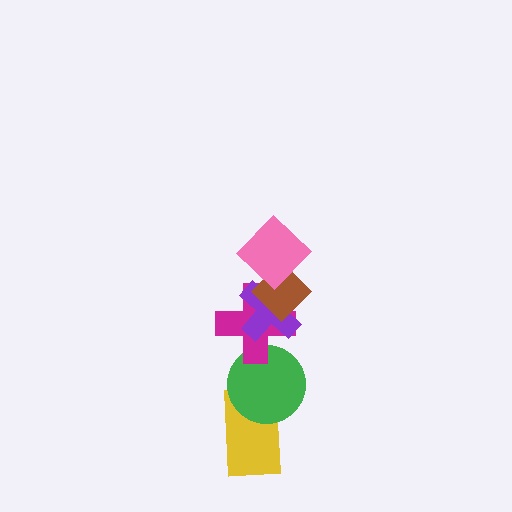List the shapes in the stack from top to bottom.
From top to bottom: the pink diamond, the brown diamond, the purple cross, the magenta cross, the green circle, the yellow rectangle.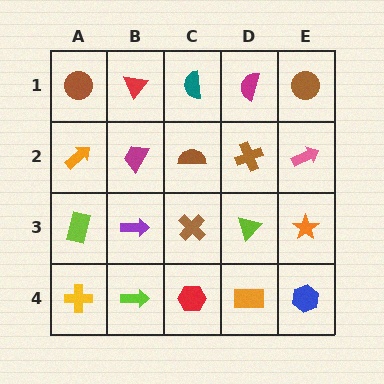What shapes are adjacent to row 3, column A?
An orange arrow (row 2, column A), a yellow cross (row 4, column A), a purple arrow (row 3, column B).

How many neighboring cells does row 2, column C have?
4.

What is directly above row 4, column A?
A lime rectangle.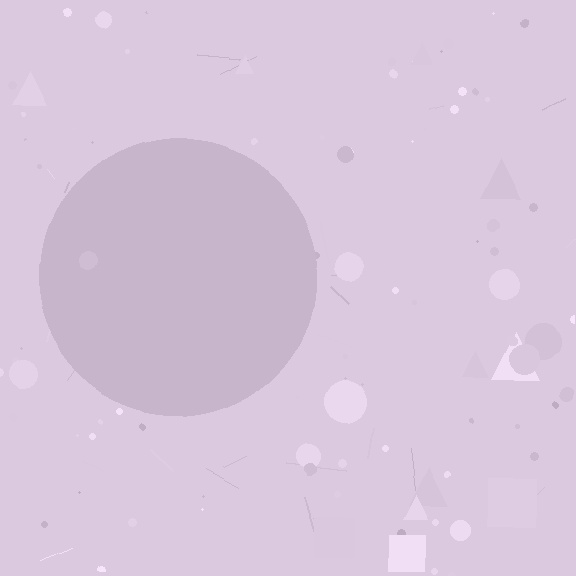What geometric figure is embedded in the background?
A circle is embedded in the background.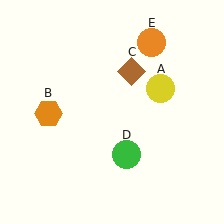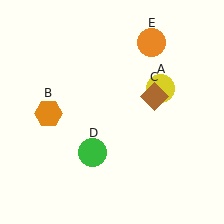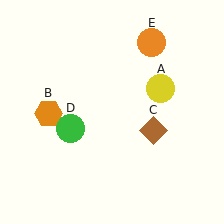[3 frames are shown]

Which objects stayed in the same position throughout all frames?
Yellow circle (object A) and orange hexagon (object B) and orange circle (object E) remained stationary.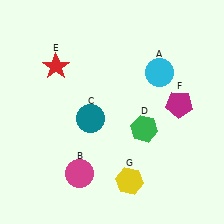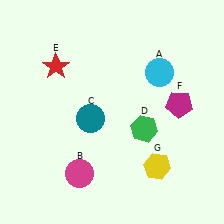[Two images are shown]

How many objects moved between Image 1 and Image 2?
1 object moved between the two images.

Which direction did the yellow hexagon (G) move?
The yellow hexagon (G) moved right.